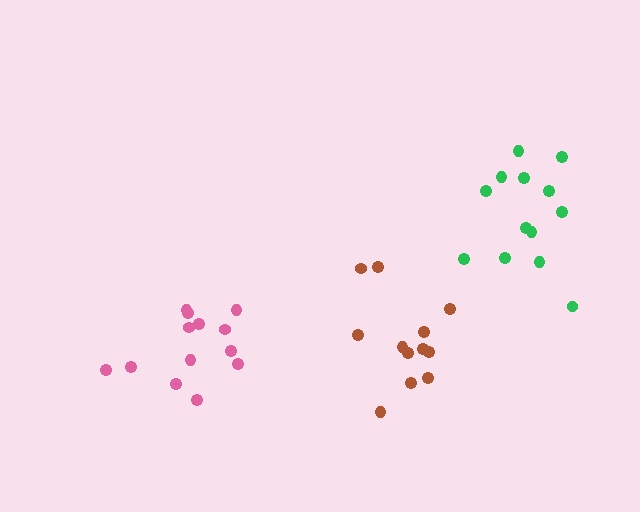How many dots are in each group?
Group 1: 13 dots, Group 2: 12 dots, Group 3: 13 dots (38 total).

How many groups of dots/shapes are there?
There are 3 groups.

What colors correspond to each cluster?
The clusters are colored: pink, brown, green.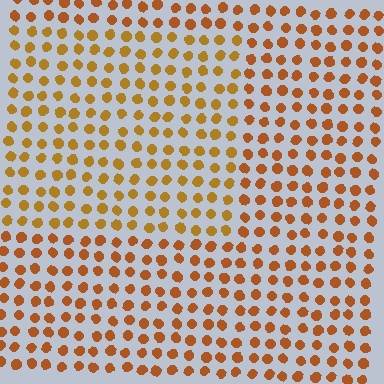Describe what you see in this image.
The image is filled with small brown elements in a uniform arrangement. A rectangle-shaped region is visible where the elements are tinted to a slightly different hue, forming a subtle color boundary.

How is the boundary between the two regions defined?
The boundary is defined purely by a slight shift in hue (about 18 degrees). Spacing, size, and orientation are identical on both sides.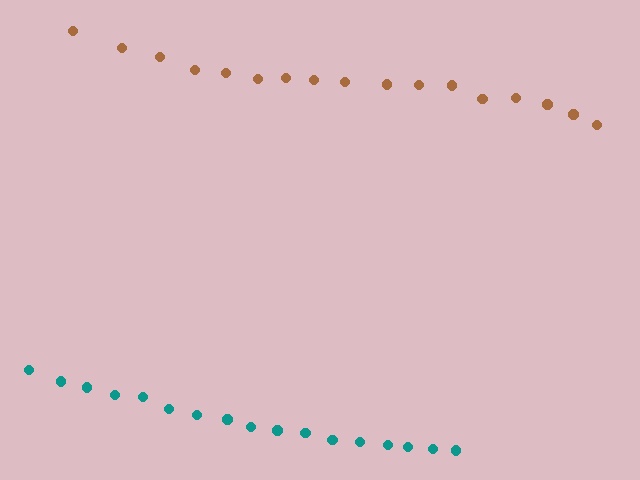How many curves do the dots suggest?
There are 2 distinct paths.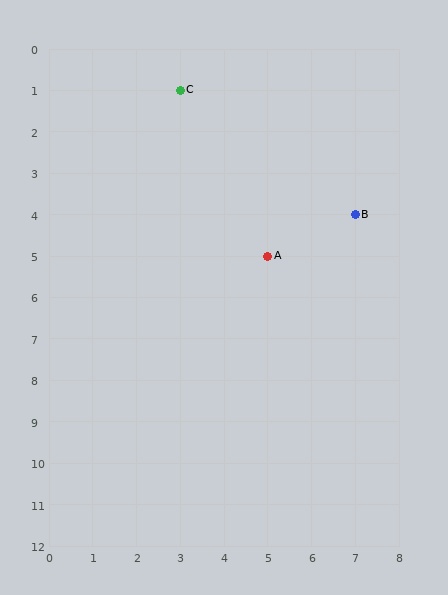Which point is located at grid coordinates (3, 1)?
Point C is at (3, 1).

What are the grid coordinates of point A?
Point A is at grid coordinates (5, 5).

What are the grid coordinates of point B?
Point B is at grid coordinates (7, 4).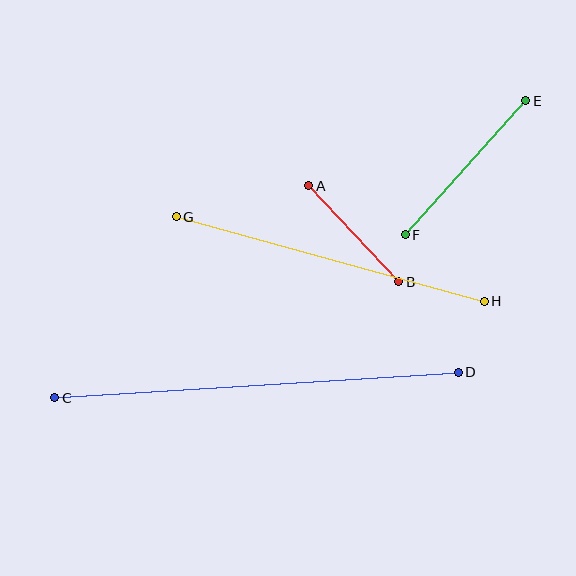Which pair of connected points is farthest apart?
Points C and D are farthest apart.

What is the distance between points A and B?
The distance is approximately 132 pixels.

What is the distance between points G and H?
The distance is approximately 319 pixels.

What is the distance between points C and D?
The distance is approximately 404 pixels.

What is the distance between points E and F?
The distance is approximately 180 pixels.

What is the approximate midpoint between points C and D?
The midpoint is at approximately (257, 385) pixels.